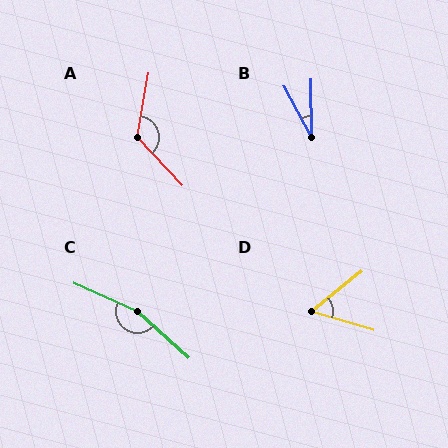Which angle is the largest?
C, at approximately 162 degrees.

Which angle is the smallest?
B, at approximately 27 degrees.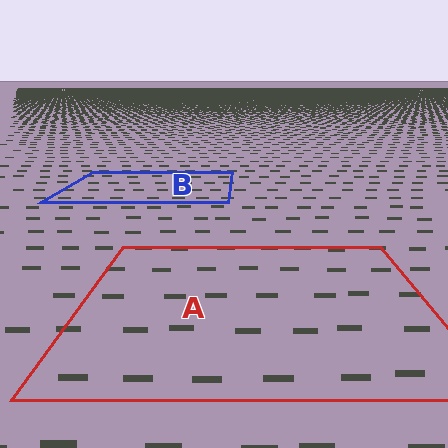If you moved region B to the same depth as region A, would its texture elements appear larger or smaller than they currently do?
They would appear larger. At a closer depth, the same texture elements are projected at a bigger on-screen size.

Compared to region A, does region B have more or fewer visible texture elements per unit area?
Region B has more texture elements per unit area — they are packed more densely because it is farther away.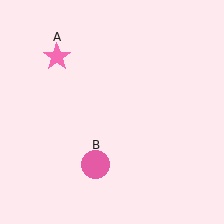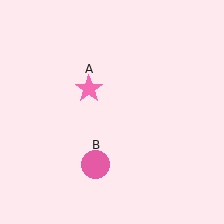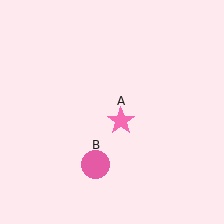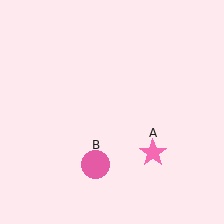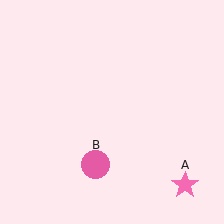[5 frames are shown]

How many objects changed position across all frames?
1 object changed position: pink star (object A).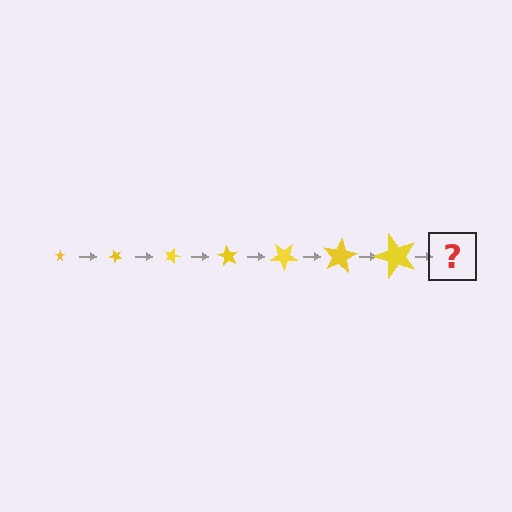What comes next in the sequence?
The next element should be a star, larger than the previous one and rotated 315 degrees from the start.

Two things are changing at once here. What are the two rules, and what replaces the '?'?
The two rules are that the star grows larger each step and it rotates 45 degrees each step. The '?' should be a star, larger than the previous one and rotated 315 degrees from the start.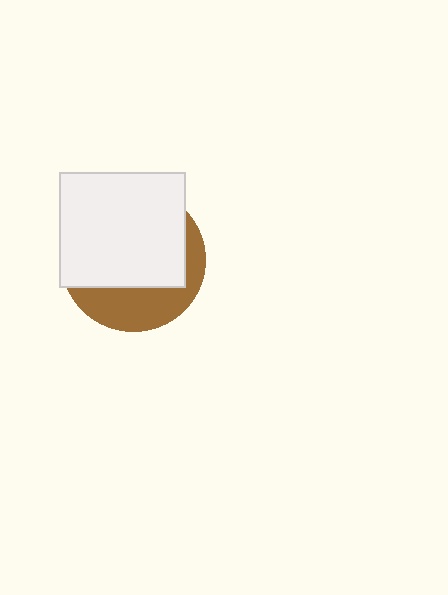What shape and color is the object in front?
The object in front is a white rectangle.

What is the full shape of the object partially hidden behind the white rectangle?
The partially hidden object is a brown circle.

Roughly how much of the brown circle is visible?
A small part of it is visible (roughly 34%).